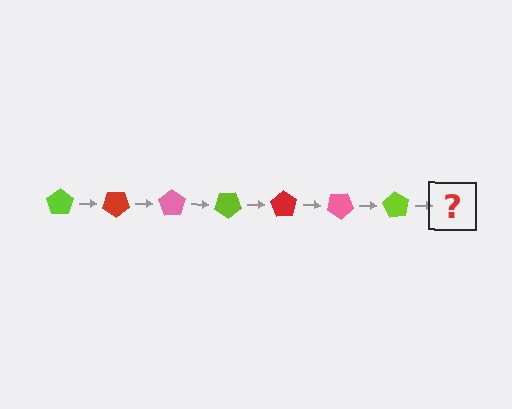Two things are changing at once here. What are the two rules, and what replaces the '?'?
The two rules are that it rotates 35 degrees each step and the color cycles through lime, red, and pink. The '?' should be a red pentagon, rotated 245 degrees from the start.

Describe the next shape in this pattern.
It should be a red pentagon, rotated 245 degrees from the start.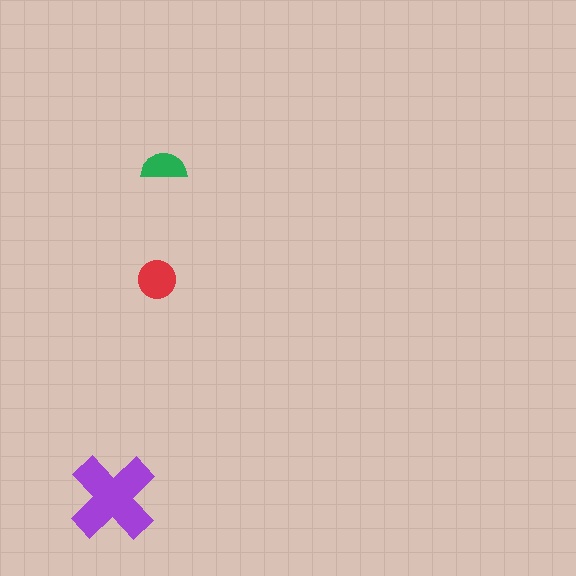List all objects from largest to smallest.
The purple cross, the red circle, the green semicircle.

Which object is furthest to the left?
The purple cross is leftmost.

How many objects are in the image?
There are 3 objects in the image.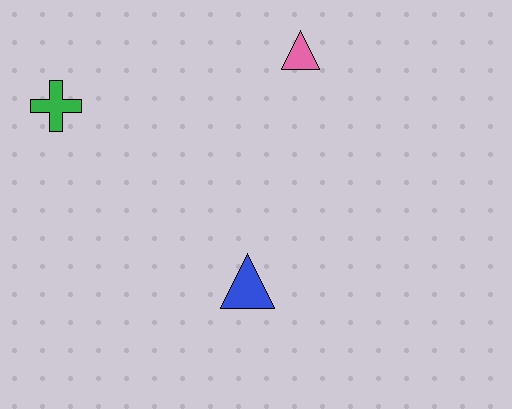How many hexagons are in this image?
There are no hexagons.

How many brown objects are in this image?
There are no brown objects.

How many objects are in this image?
There are 3 objects.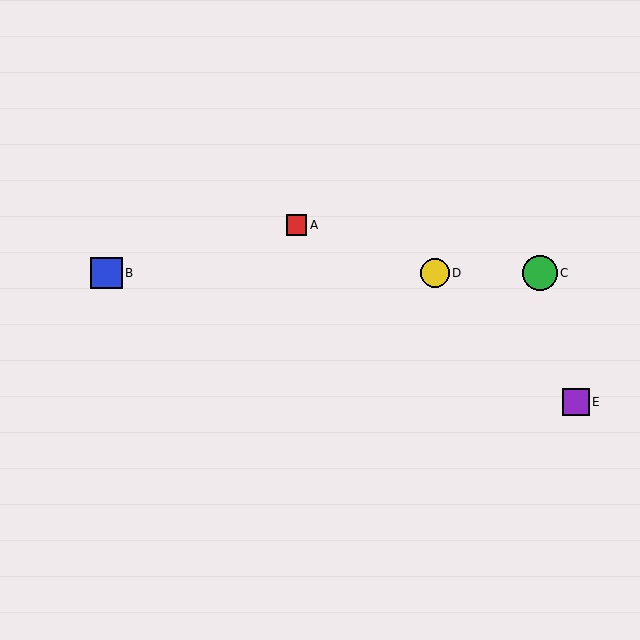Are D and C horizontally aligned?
Yes, both are at y≈273.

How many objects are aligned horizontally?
3 objects (B, C, D) are aligned horizontally.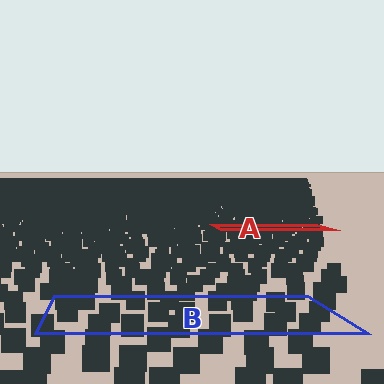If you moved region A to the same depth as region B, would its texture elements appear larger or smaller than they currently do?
They would appear larger. At a closer depth, the same texture elements are projected at a bigger on-screen size.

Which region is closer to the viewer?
Region B is closer. The texture elements there are larger and more spread out.